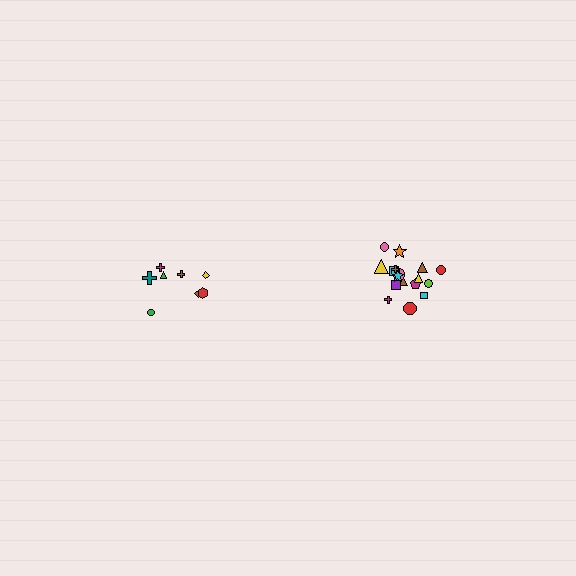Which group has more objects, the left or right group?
The right group.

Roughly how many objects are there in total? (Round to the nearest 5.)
Roughly 25 objects in total.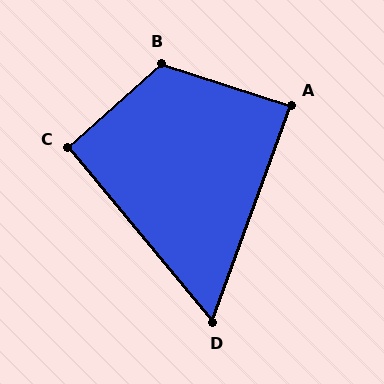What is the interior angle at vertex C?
Approximately 92 degrees (approximately right).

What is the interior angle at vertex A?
Approximately 88 degrees (approximately right).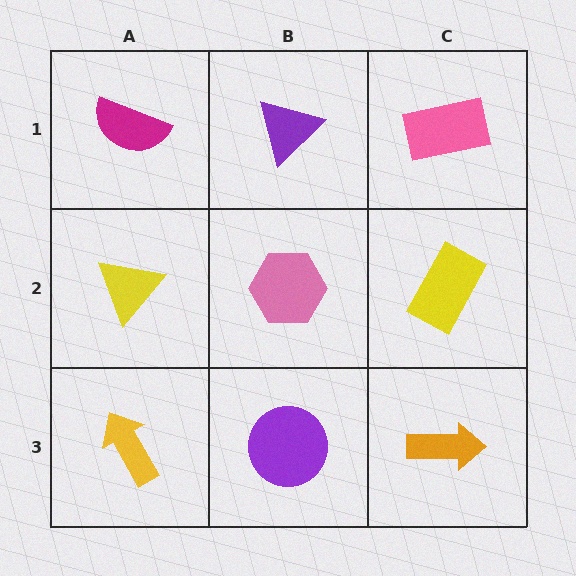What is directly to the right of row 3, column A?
A purple circle.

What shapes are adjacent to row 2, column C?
A pink rectangle (row 1, column C), an orange arrow (row 3, column C), a pink hexagon (row 2, column B).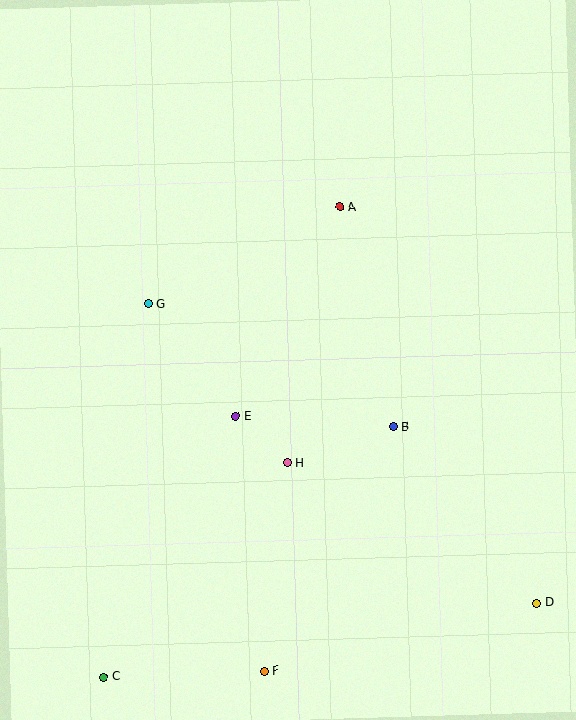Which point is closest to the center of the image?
Point E at (235, 416) is closest to the center.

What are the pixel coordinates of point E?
Point E is at (235, 416).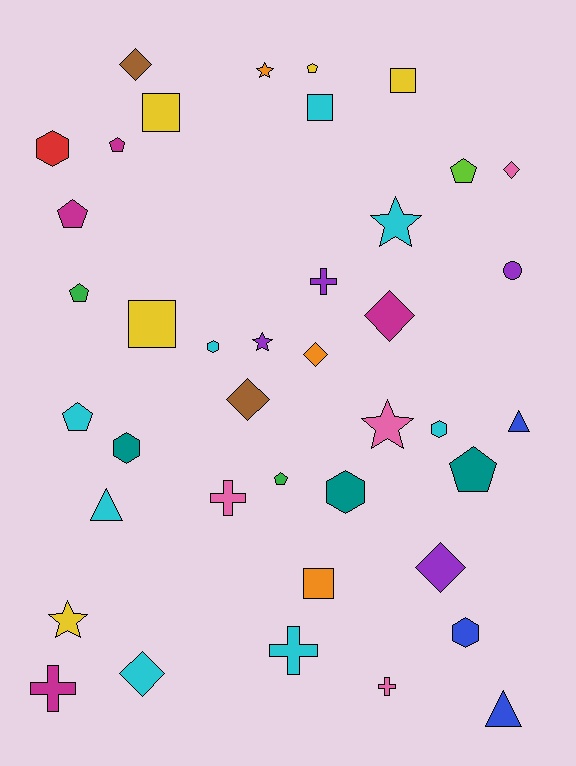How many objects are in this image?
There are 40 objects.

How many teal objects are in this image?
There are 3 teal objects.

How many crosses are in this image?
There are 5 crosses.